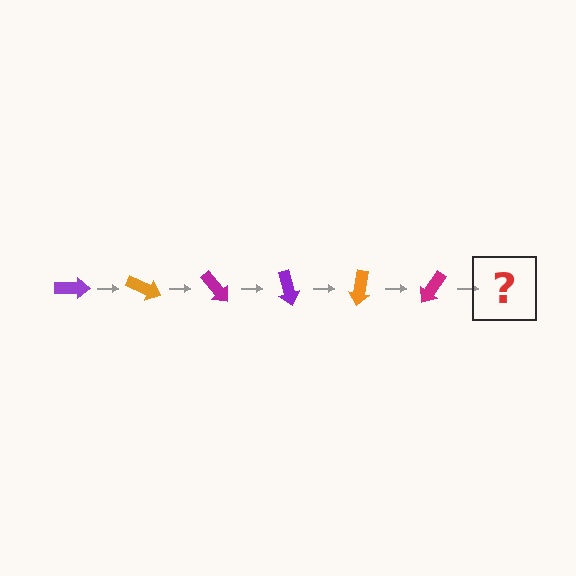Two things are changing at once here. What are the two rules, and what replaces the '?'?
The two rules are that it rotates 25 degrees each step and the color cycles through purple, orange, and magenta. The '?' should be a purple arrow, rotated 150 degrees from the start.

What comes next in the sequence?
The next element should be a purple arrow, rotated 150 degrees from the start.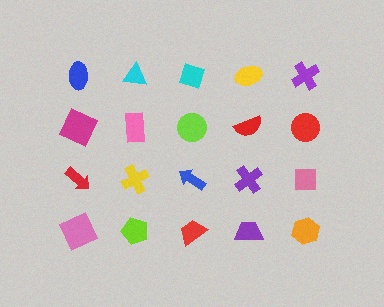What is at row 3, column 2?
A yellow cross.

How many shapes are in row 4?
5 shapes.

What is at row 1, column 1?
A blue ellipse.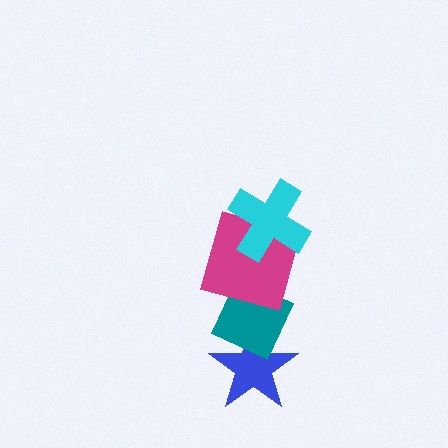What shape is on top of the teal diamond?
The magenta square is on top of the teal diamond.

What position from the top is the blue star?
The blue star is 4th from the top.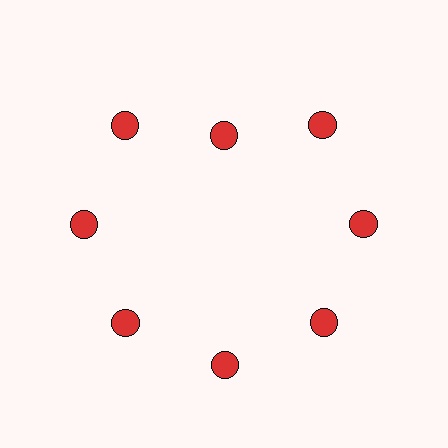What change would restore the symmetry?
The symmetry would be restored by moving it outward, back onto the ring so that all 8 circles sit at equal angles and equal distance from the center.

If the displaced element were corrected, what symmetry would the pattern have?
It would have 8-fold rotational symmetry — the pattern would map onto itself every 45 degrees.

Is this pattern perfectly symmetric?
No. The 8 red circles are arranged in a ring, but one element near the 12 o'clock position is pulled inward toward the center, breaking the 8-fold rotational symmetry.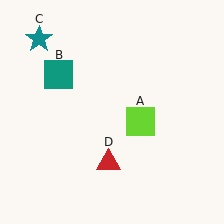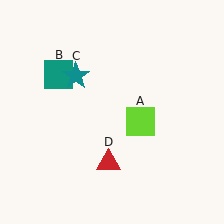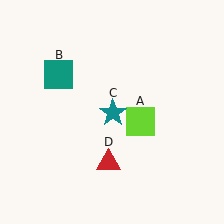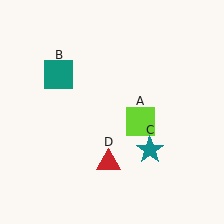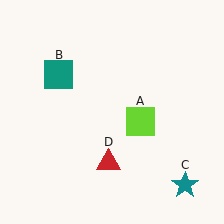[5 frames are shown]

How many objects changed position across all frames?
1 object changed position: teal star (object C).